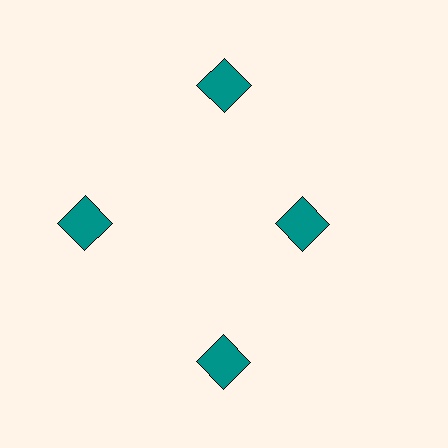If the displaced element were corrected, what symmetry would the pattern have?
It would have 4-fold rotational symmetry — the pattern would map onto itself every 90 degrees.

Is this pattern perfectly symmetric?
No. The 4 teal squares are arranged in a ring, but one element near the 3 o'clock position is pulled inward toward the center, breaking the 4-fold rotational symmetry.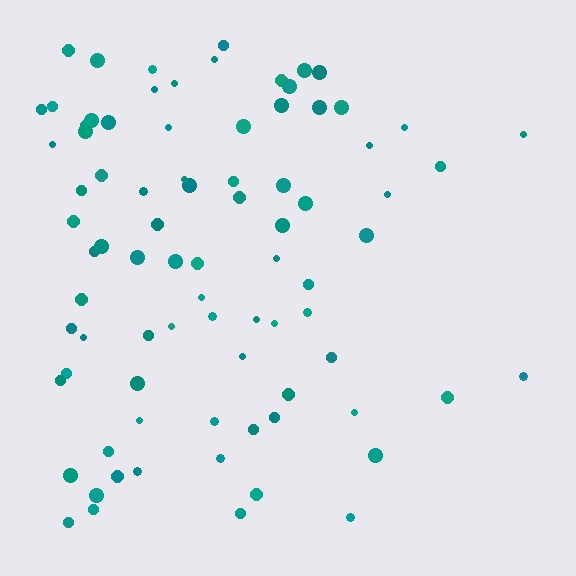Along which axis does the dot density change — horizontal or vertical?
Horizontal.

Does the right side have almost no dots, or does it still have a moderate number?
Still a moderate number, just noticeably fewer than the left.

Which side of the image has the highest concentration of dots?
The left.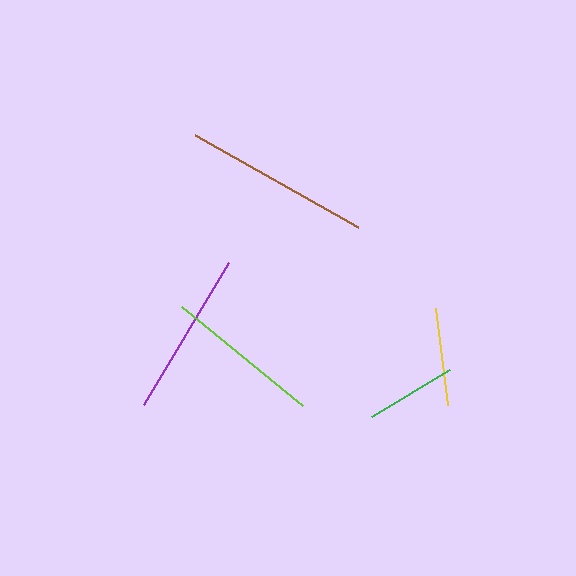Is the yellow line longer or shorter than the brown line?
The brown line is longer than the yellow line.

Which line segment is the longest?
The brown line is the longest at approximately 188 pixels.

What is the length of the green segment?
The green segment is approximately 91 pixels long.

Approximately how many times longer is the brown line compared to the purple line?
The brown line is approximately 1.1 times the length of the purple line.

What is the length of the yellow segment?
The yellow segment is approximately 98 pixels long.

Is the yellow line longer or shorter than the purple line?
The purple line is longer than the yellow line.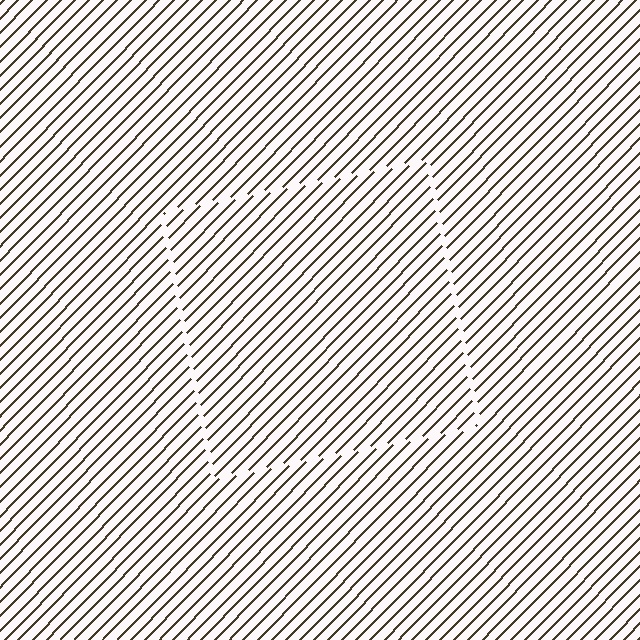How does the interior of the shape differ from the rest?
The interior of the shape contains the same grating, shifted by half a period — the contour is defined by the phase discontinuity where line-ends from the inner and outer gratings abut.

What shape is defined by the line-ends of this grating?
An illusory square. The interior of the shape contains the same grating, shifted by half a period — the contour is defined by the phase discontinuity where line-ends from the inner and outer gratings abut.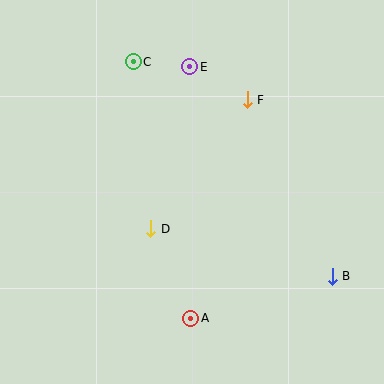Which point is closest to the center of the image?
Point D at (151, 229) is closest to the center.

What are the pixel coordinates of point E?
Point E is at (190, 67).